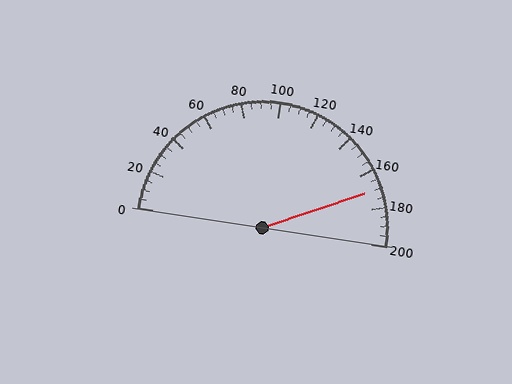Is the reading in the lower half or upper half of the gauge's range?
The reading is in the upper half of the range (0 to 200).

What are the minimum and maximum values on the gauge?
The gauge ranges from 0 to 200.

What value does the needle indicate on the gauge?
The needle indicates approximately 170.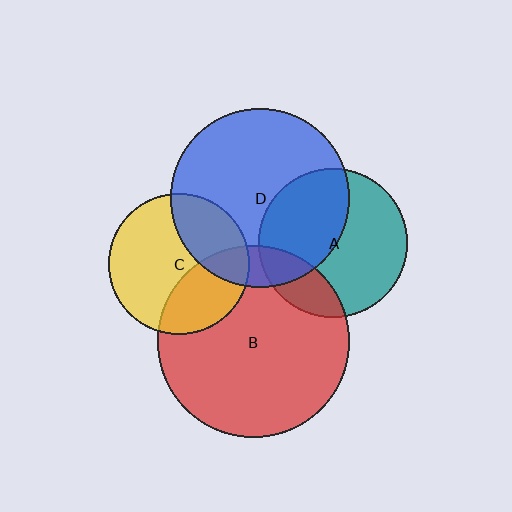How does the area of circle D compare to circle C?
Approximately 1.6 times.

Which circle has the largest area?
Circle B (red).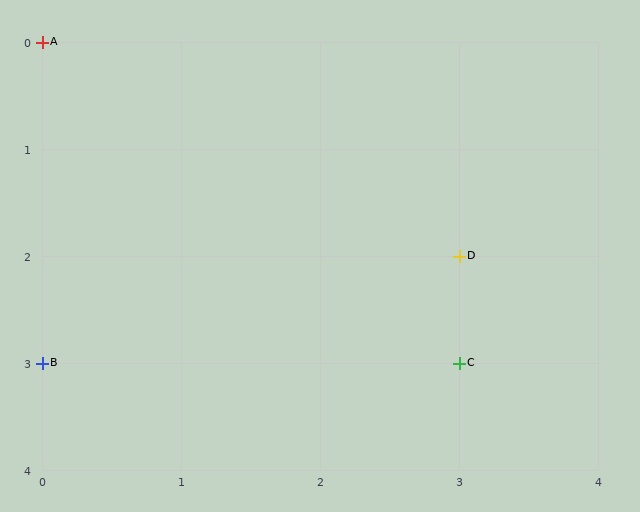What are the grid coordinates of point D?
Point D is at grid coordinates (3, 2).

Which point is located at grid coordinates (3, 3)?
Point C is at (3, 3).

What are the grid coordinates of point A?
Point A is at grid coordinates (0, 0).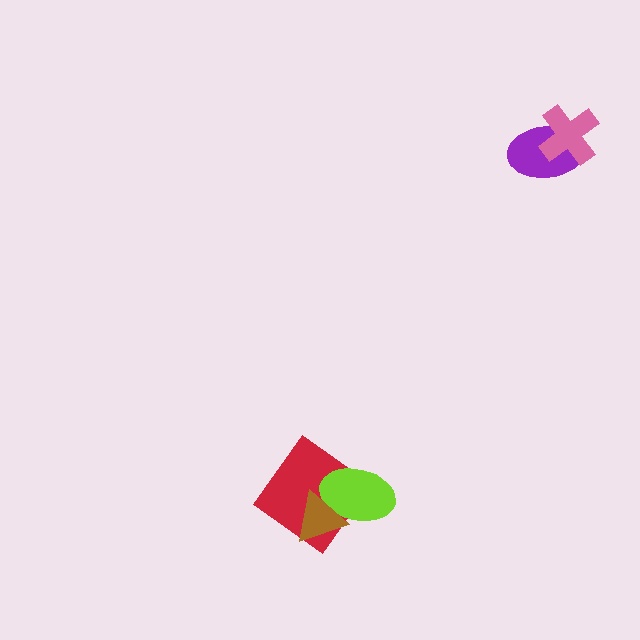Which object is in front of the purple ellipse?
The pink cross is in front of the purple ellipse.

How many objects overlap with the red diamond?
2 objects overlap with the red diamond.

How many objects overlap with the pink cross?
1 object overlaps with the pink cross.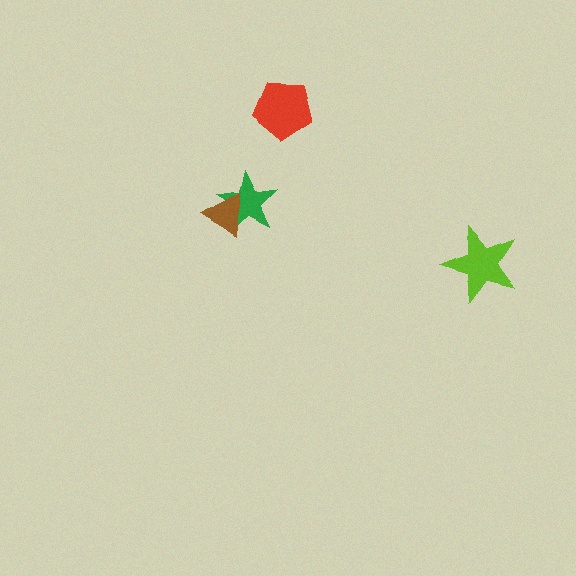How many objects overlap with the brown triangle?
1 object overlaps with the brown triangle.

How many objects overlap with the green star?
1 object overlaps with the green star.